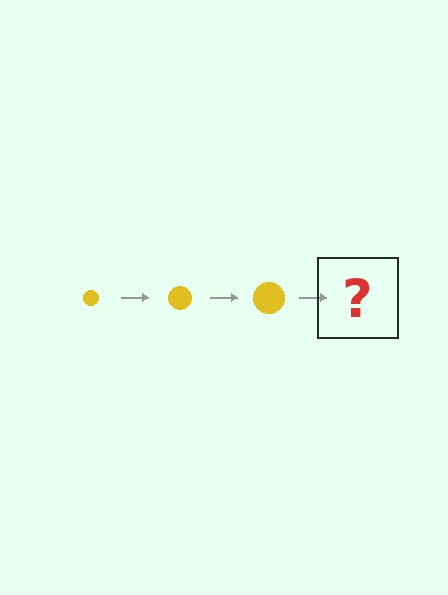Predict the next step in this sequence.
The next step is a yellow circle, larger than the previous one.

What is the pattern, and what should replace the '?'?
The pattern is that the circle gets progressively larger each step. The '?' should be a yellow circle, larger than the previous one.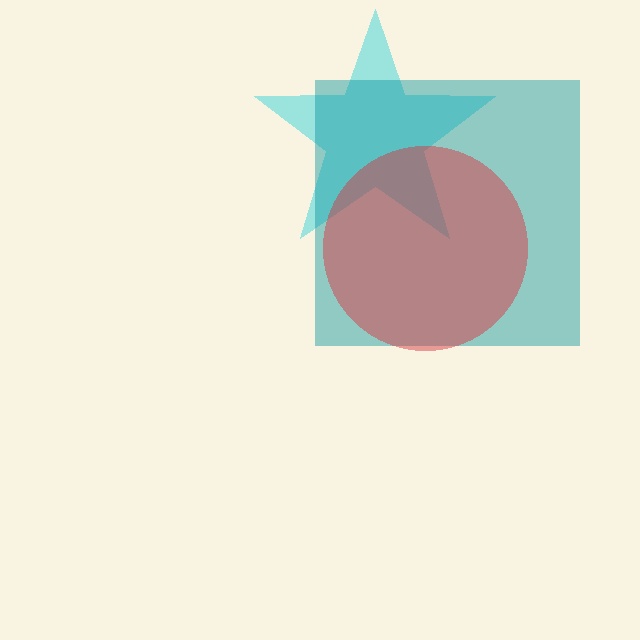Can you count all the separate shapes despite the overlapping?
Yes, there are 3 separate shapes.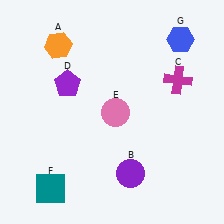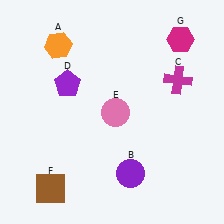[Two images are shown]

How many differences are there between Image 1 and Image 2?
There are 2 differences between the two images.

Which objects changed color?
F changed from teal to brown. G changed from blue to magenta.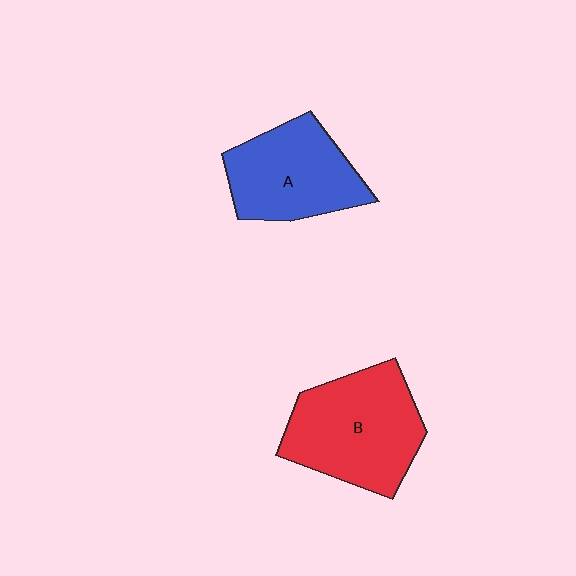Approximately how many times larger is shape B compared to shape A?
Approximately 1.2 times.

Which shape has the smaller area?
Shape A (blue).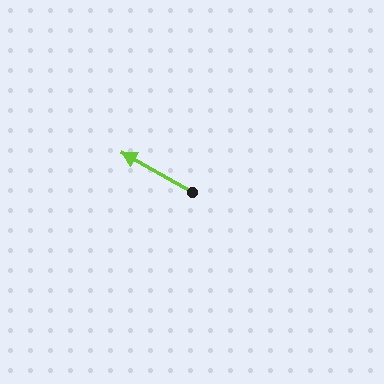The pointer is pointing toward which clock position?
Roughly 10 o'clock.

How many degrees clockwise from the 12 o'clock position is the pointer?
Approximately 299 degrees.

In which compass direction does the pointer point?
Northwest.